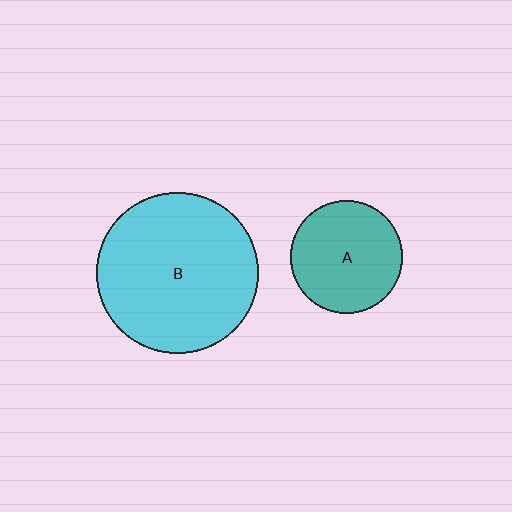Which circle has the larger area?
Circle B (cyan).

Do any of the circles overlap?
No, none of the circles overlap.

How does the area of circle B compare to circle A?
Approximately 2.1 times.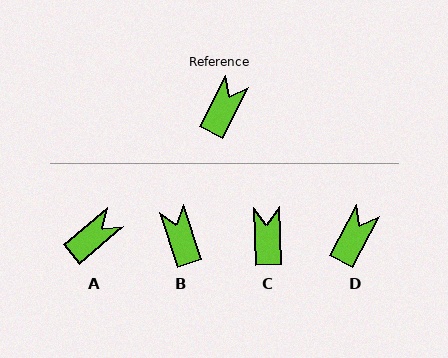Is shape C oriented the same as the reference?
No, it is off by about 30 degrees.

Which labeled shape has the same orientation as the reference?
D.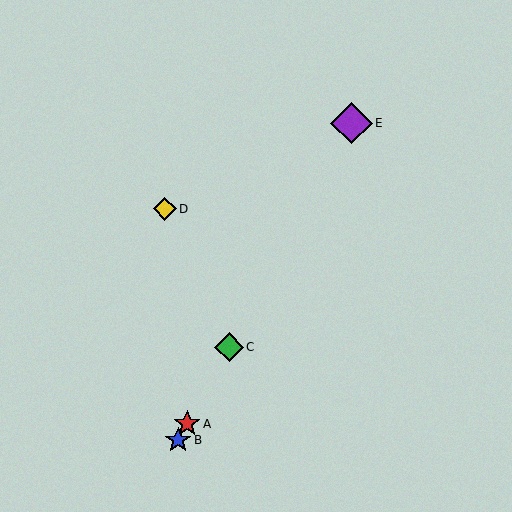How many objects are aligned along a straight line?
4 objects (A, B, C, E) are aligned along a straight line.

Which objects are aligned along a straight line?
Objects A, B, C, E are aligned along a straight line.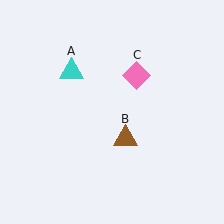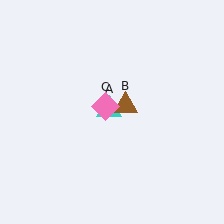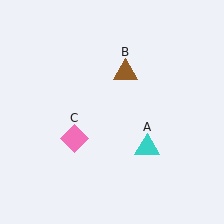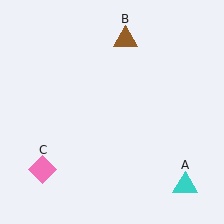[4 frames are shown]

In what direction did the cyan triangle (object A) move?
The cyan triangle (object A) moved down and to the right.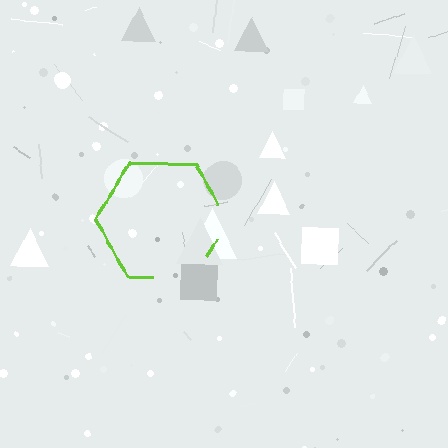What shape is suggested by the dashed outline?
The dashed outline suggests a hexagon.